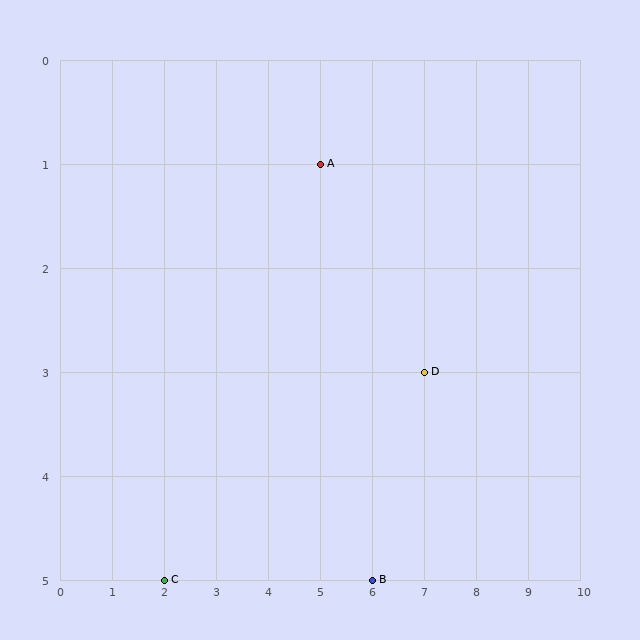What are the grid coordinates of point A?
Point A is at grid coordinates (5, 1).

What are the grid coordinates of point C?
Point C is at grid coordinates (2, 5).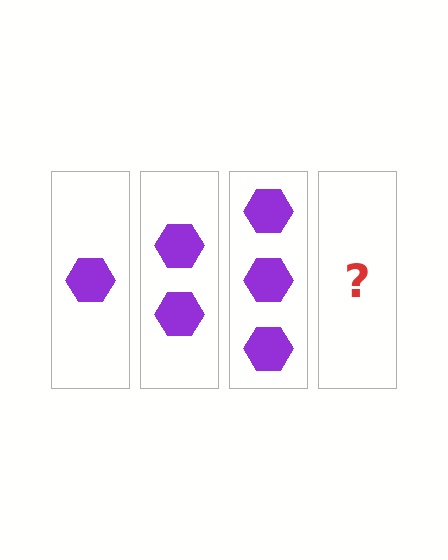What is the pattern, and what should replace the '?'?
The pattern is that each step adds one more hexagon. The '?' should be 4 hexagons.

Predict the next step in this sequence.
The next step is 4 hexagons.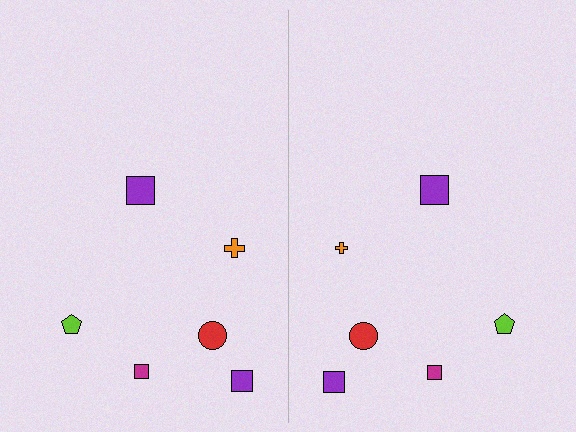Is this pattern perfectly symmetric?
No, the pattern is not perfectly symmetric. The orange cross on the right side has a different size than its mirror counterpart.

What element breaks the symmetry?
The orange cross on the right side has a different size than its mirror counterpart.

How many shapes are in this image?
There are 12 shapes in this image.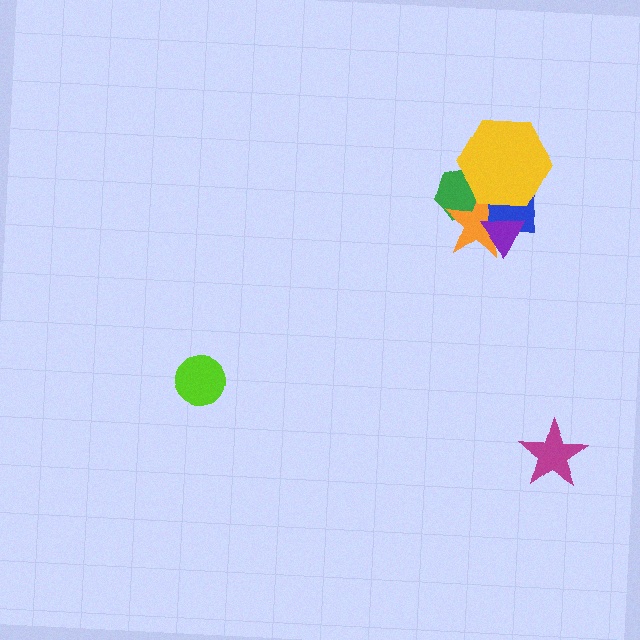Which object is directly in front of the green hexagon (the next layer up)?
The orange star is directly in front of the green hexagon.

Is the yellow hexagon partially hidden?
No, no other shape covers it.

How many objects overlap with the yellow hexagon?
3 objects overlap with the yellow hexagon.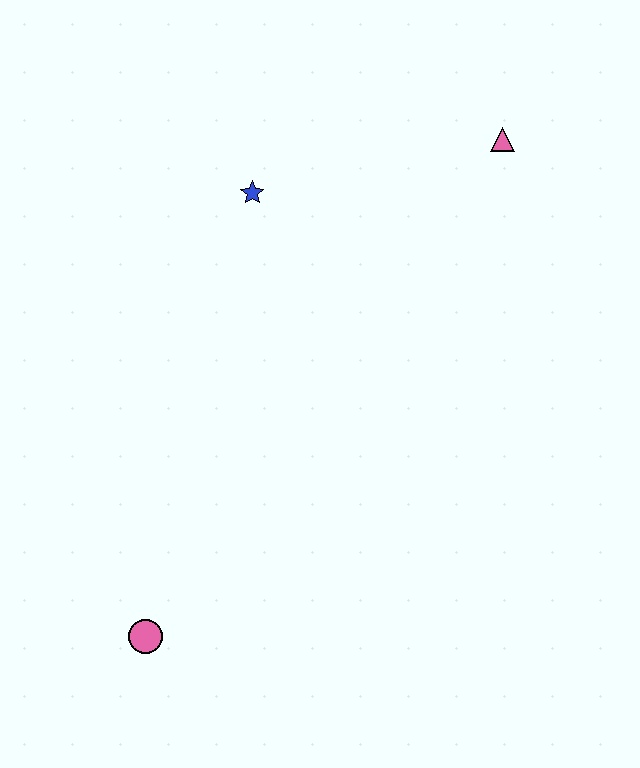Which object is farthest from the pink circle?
The pink triangle is farthest from the pink circle.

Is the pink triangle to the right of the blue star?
Yes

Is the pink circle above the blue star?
No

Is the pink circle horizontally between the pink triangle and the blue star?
No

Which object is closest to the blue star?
The pink triangle is closest to the blue star.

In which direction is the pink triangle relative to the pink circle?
The pink triangle is above the pink circle.